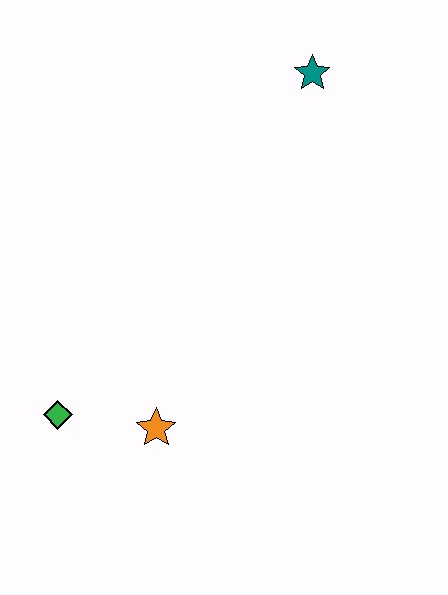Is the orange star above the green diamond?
No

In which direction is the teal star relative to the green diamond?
The teal star is above the green diamond.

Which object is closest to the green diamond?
The orange star is closest to the green diamond.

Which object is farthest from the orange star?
The teal star is farthest from the orange star.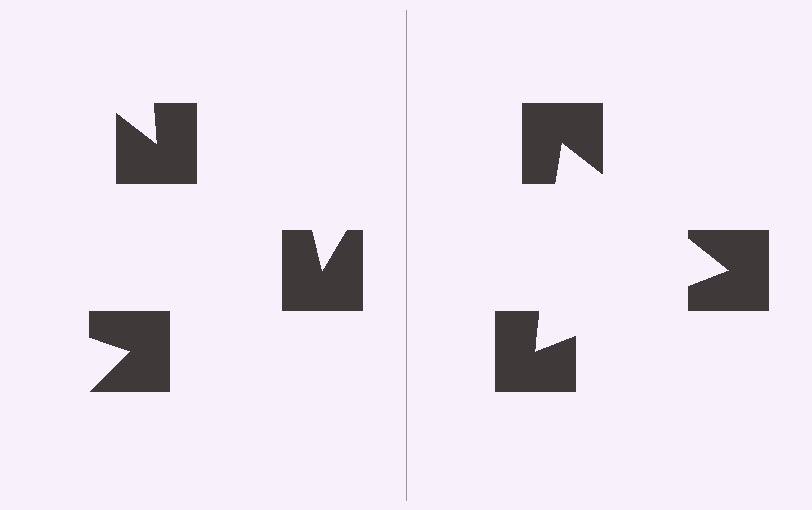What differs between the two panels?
The notched squares are positioned identically on both sides; only the wedge orientations differ. On the right they align to a triangle; on the left they are misaligned.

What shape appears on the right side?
An illusory triangle.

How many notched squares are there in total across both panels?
6 — 3 on each side.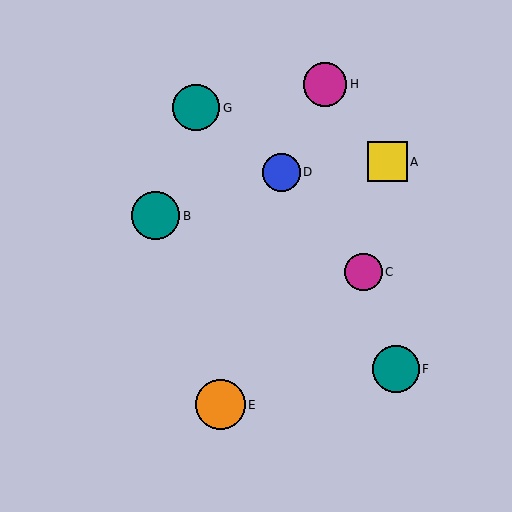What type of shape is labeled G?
Shape G is a teal circle.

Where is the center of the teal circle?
The center of the teal circle is at (396, 369).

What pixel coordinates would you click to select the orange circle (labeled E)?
Click at (220, 405) to select the orange circle E.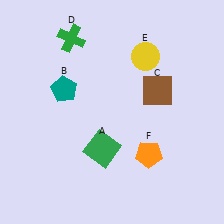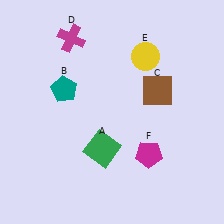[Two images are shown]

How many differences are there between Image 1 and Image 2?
There are 2 differences between the two images.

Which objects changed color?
D changed from green to magenta. F changed from orange to magenta.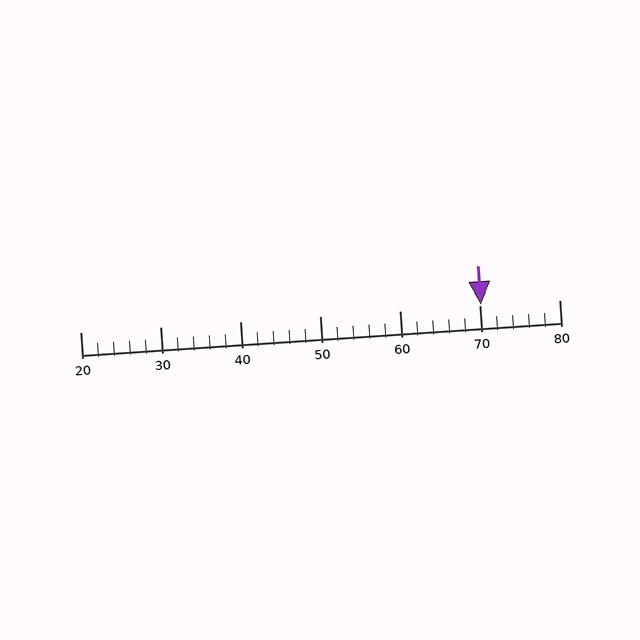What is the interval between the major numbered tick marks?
The major tick marks are spaced 10 units apart.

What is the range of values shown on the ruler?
The ruler shows values from 20 to 80.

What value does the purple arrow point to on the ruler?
The purple arrow points to approximately 70.